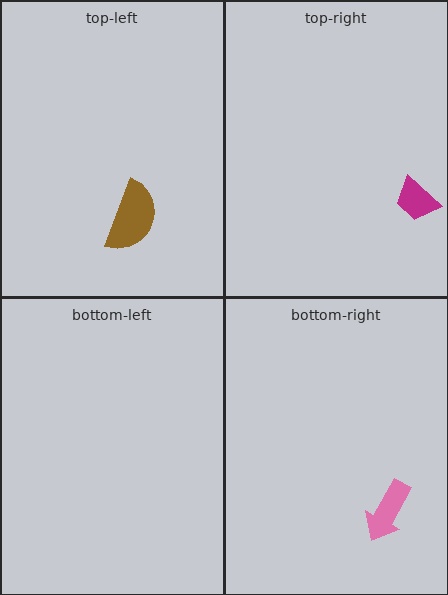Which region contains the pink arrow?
The bottom-right region.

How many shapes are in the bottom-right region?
1.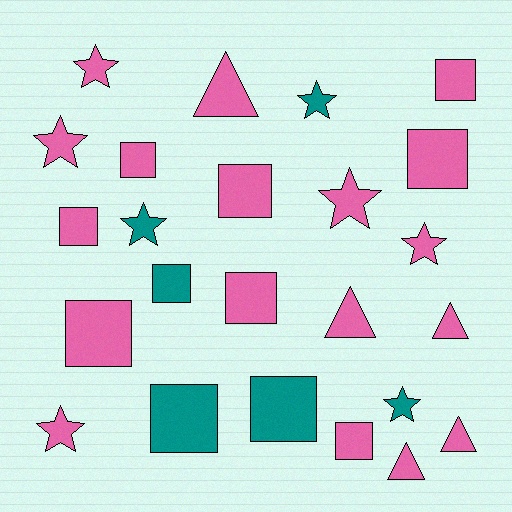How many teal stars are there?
There are 3 teal stars.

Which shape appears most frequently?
Square, with 11 objects.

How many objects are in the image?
There are 24 objects.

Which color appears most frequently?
Pink, with 18 objects.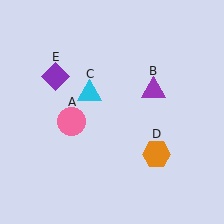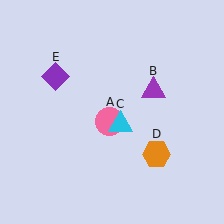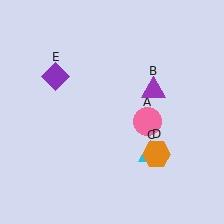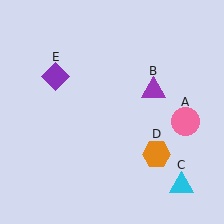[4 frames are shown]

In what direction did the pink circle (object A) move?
The pink circle (object A) moved right.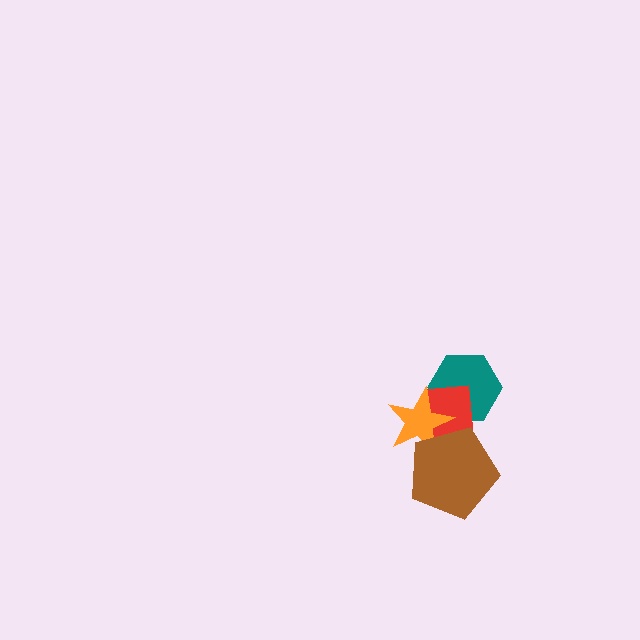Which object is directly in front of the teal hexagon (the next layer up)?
The red rectangle is directly in front of the teal hexagon.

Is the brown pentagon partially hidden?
No, no other shape covers it.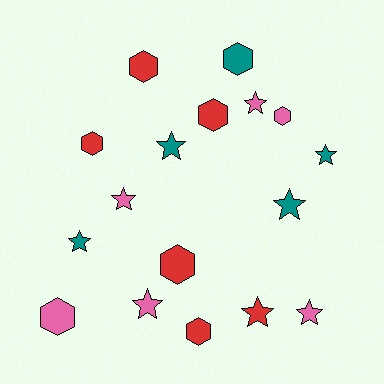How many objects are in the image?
There are 17 objects.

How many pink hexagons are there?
There are 2 pink hexagons.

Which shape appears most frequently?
Star, with 9 objects.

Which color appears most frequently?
Red, with 6 objects.